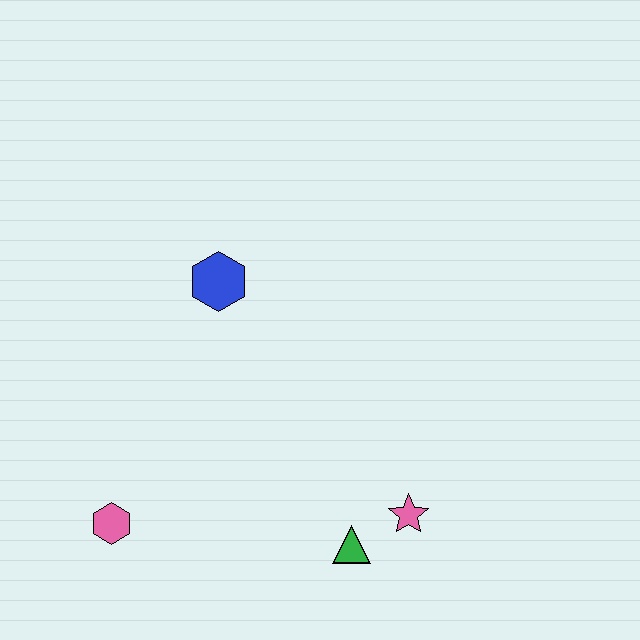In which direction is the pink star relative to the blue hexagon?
The pink star is below the blue hexagon.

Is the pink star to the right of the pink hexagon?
Yes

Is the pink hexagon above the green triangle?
Yes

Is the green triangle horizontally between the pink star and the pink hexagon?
Yes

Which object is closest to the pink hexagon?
The green triangle is closest to the pink hexagon.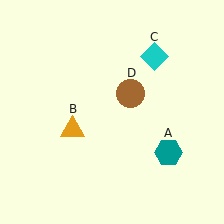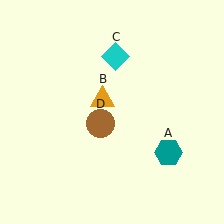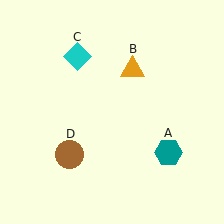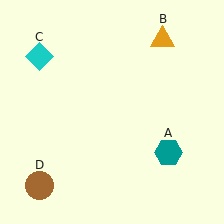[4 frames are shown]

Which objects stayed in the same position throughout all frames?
Teal hexagon (object A) remained stationary.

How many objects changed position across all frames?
3 objects changed position: orange triangle (object B), cyan diamond (object C), brown circle (object D).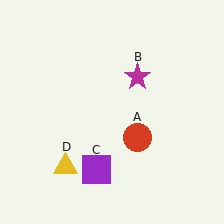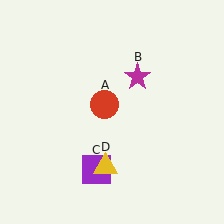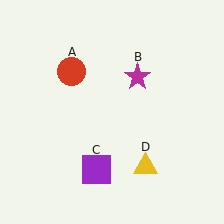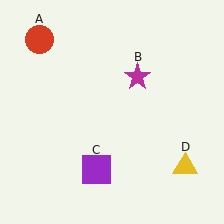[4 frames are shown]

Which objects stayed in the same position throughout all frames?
Magenta star (object B) and purple square (object C) remained stationary.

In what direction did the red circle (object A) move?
The red circle (object A) moved up and to the left.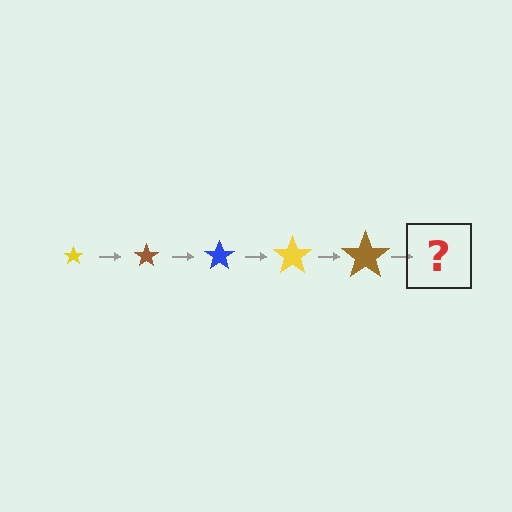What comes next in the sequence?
The next element should be a blue star, larger than the previous one.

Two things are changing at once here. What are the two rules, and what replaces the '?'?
The two rules are that the star grows larger each step and the color cycles through yellow, brown, and blue. The '?' should be a blue star, larger than the previous one.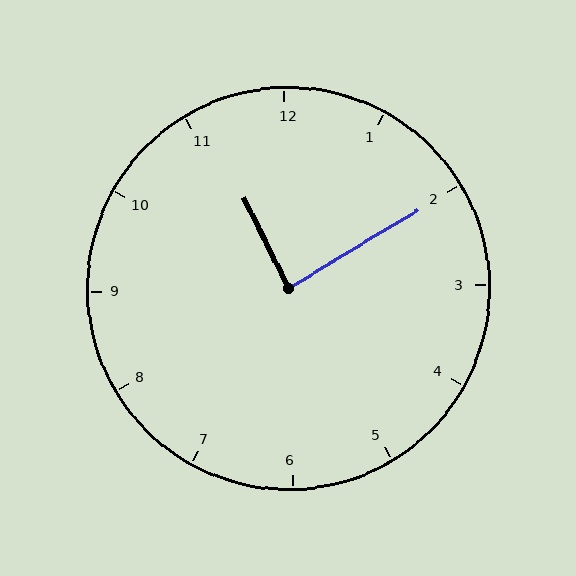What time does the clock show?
11:10.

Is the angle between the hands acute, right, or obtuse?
It is right.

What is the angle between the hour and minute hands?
Approximately 85 degrees.